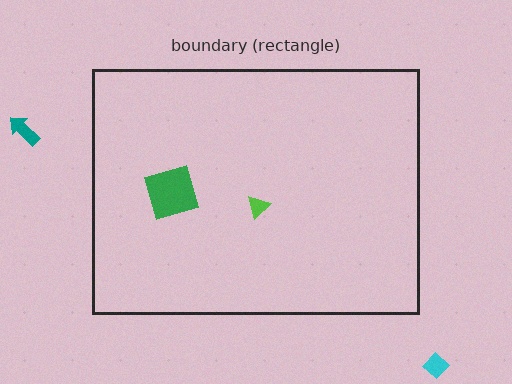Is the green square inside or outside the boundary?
Inside.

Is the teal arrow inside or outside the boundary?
Outside.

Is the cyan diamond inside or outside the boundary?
Outside.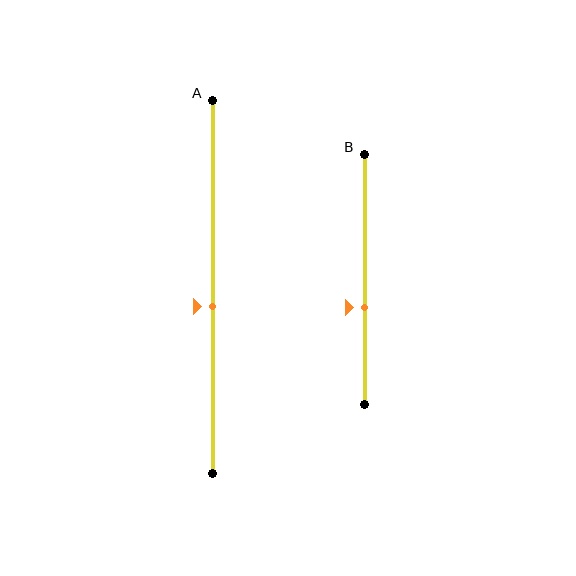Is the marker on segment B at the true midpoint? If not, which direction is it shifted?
No, the marker on segment B is shifted downward by about 11% of the segment length.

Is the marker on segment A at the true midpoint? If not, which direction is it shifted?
No, the marker on segment A is shifted downward by about 5% of the segment length.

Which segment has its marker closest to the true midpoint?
Segment A has its marker closest to the true midpoint.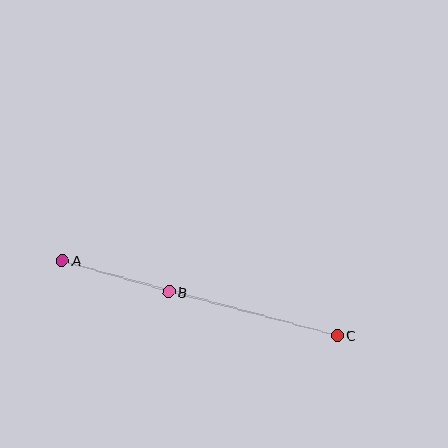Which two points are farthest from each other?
Points A and C are farthest from each other.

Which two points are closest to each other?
Points A and B are closest to each other.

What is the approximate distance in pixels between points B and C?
The distance between B and C is approximately 174 pixels.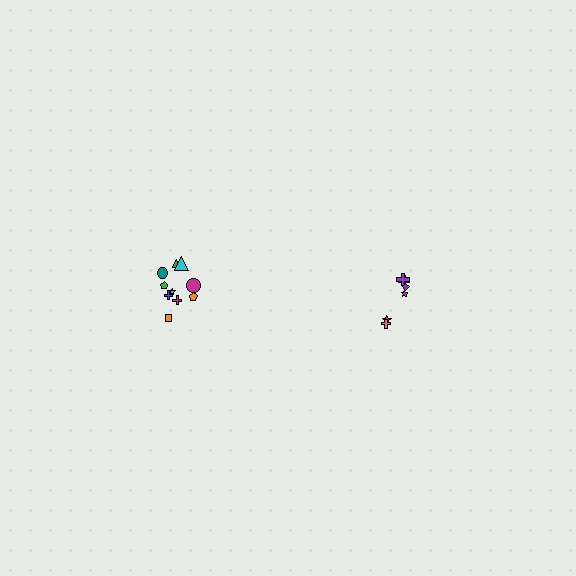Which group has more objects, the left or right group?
The left group.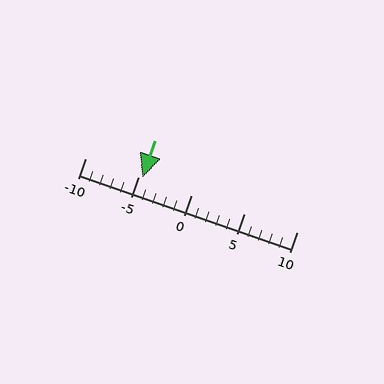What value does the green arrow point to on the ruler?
The green arrow points to approximately -5.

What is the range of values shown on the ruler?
The ruler shows values from -10 to 10.